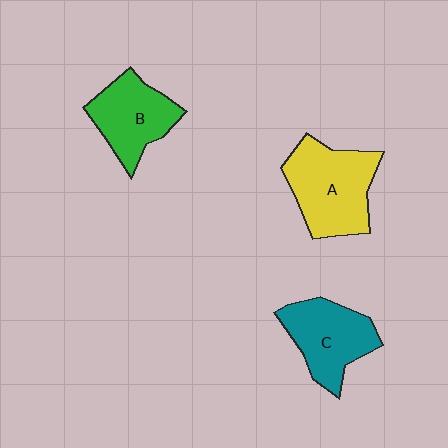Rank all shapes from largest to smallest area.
From largest to smallest: A (yellow), C (teal), B (green).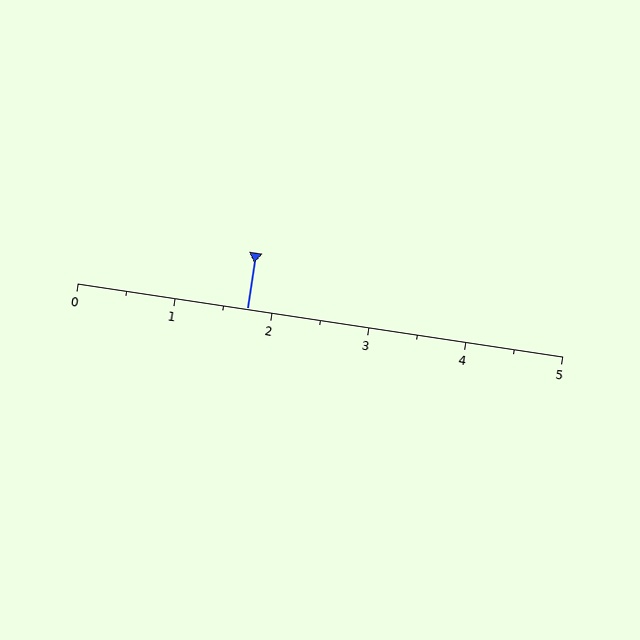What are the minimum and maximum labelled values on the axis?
The axis runs from 0 to 5.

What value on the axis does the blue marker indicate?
The marker indicates approximately 1.8.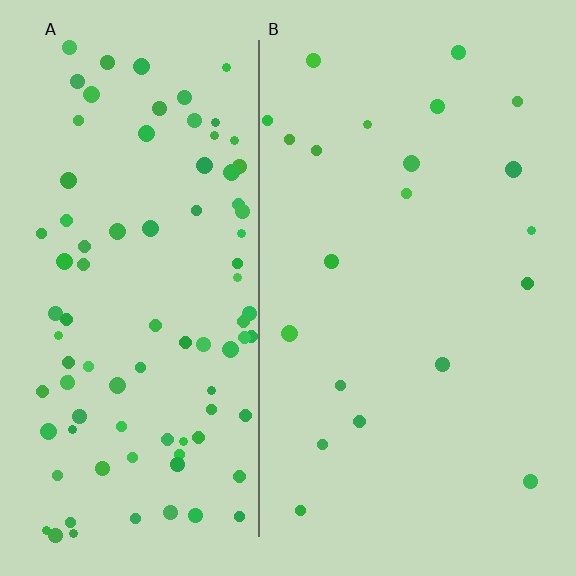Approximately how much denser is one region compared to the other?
Approximately 4.4× — region A over region B.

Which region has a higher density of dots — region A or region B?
A (the left).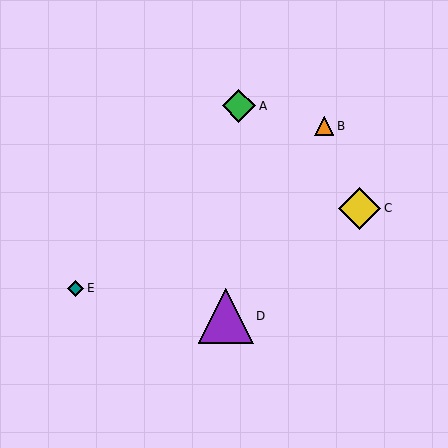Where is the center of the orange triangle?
The center of the orange triangle is at (324, 126).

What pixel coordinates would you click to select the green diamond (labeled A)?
Click at (239, 106) to select the green diamond A.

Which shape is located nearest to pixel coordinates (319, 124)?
The orange triangle (labeled B) at (324, 126) is nearest to that location.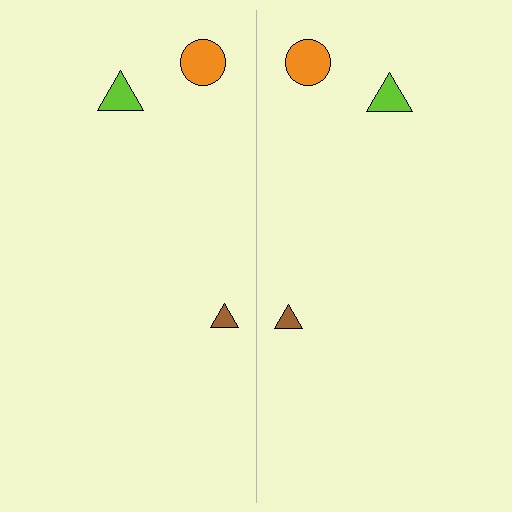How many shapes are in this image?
There are 6 shapes in this image.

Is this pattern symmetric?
Yes, this pattern has bilateral (reflection) symmetry.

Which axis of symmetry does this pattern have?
The pattern has a vertical axis of symmetry running through the center of the image.